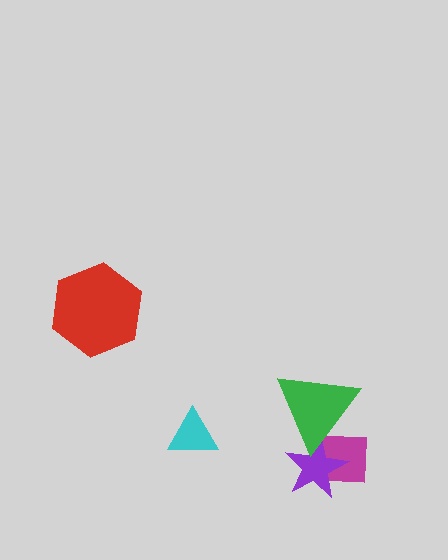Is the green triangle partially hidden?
No, no other shape covers it.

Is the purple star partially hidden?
Yes, it is partially covered by another shape.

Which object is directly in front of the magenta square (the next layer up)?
The purple star is directly in front of the magenta square.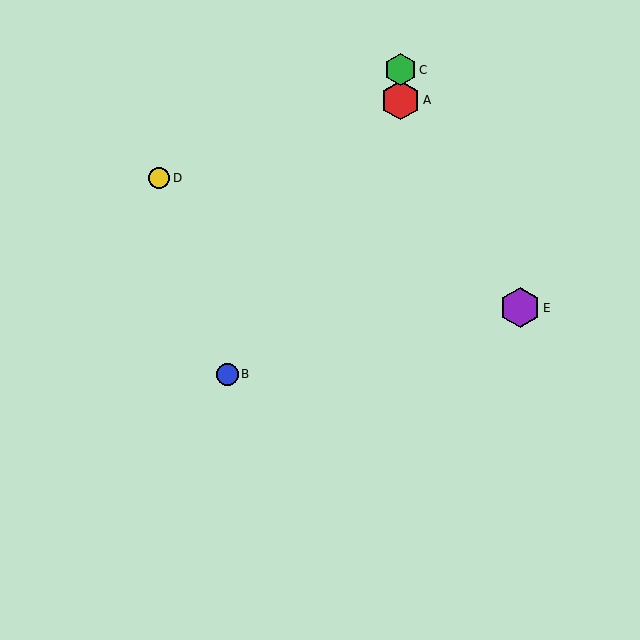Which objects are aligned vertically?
Objects A, C are aligned vertically.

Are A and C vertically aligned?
Yes, both are at x≈400.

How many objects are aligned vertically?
2 objects (A, C) are aligned vertically.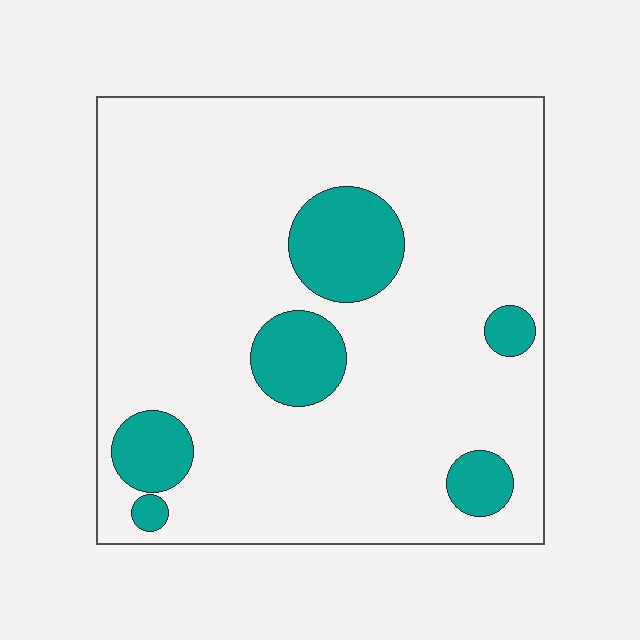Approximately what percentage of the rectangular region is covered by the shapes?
Approximately 15%.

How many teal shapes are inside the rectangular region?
6.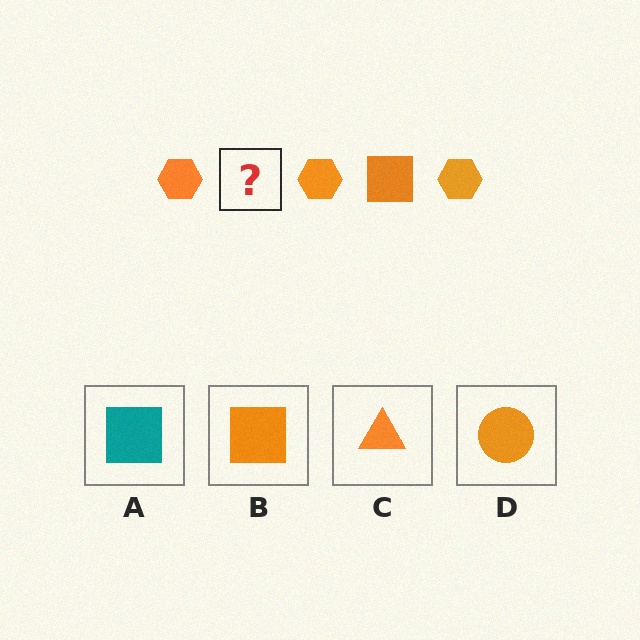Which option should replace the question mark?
Option B.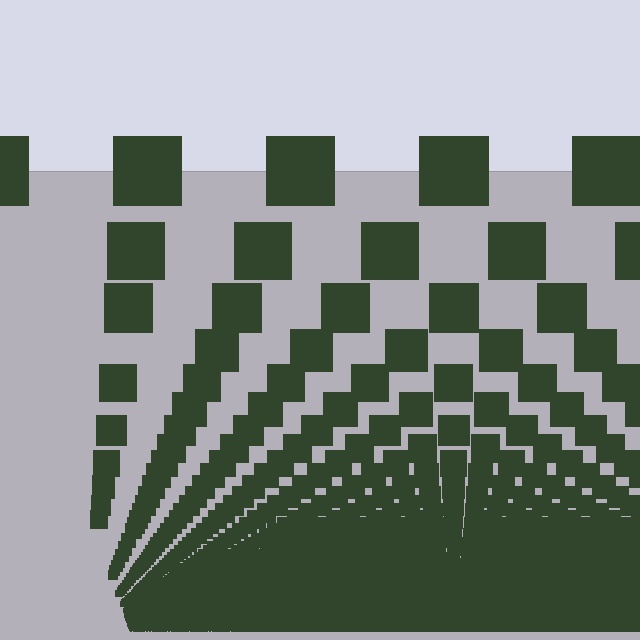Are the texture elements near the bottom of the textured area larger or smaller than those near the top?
Smaller. The gradient is inverted — elements near the bottom are smaller and denser.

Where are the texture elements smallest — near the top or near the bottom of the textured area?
Near the bottom.